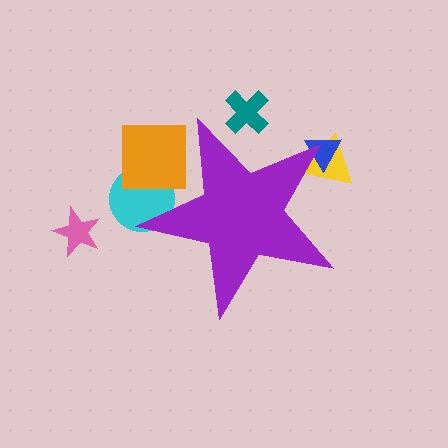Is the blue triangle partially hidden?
Yes, the blue triangle is partially hidden behind the purple star.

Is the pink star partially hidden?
No, the pink star is fully visible.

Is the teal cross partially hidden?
Yes, the teal cross is partially hidden behind the purple star.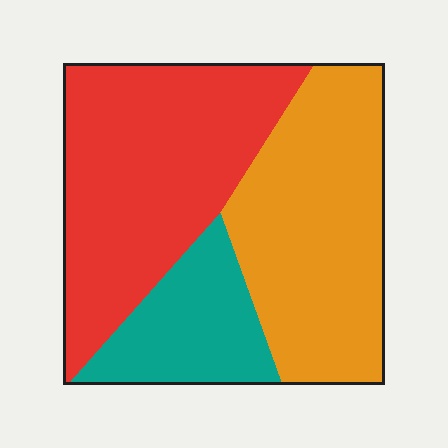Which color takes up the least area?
Teal, at roughly 20%.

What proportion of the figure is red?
Red takes up between a quarter and a half of the figure.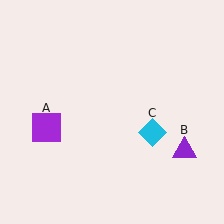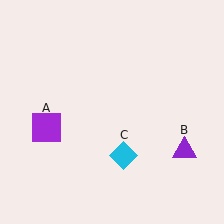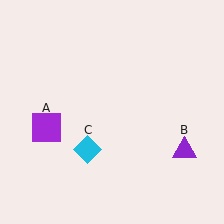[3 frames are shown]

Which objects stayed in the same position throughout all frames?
Purple square (object A) and purple triangle (object B) remained stationary.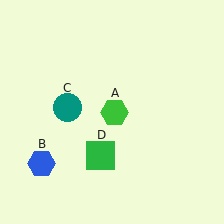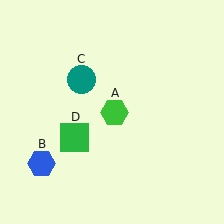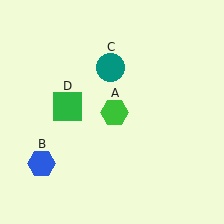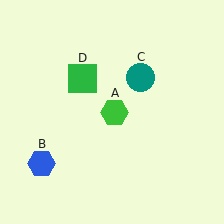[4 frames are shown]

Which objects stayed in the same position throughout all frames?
Green hexagon (object A) and blue hexagon (object B) remained stationary.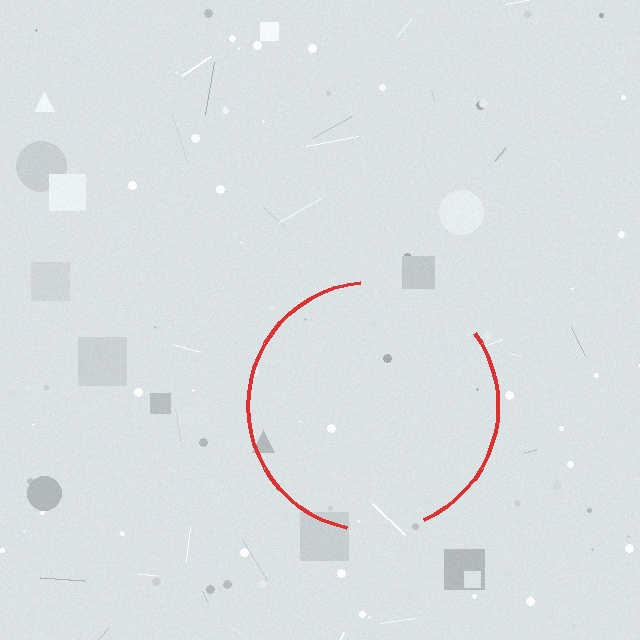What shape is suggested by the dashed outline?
The dashed outline suggests a circle.